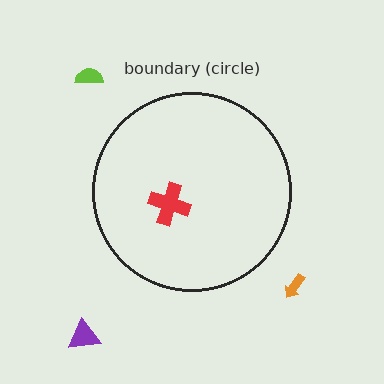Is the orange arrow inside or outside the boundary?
Outside.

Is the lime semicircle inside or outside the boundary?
Outside.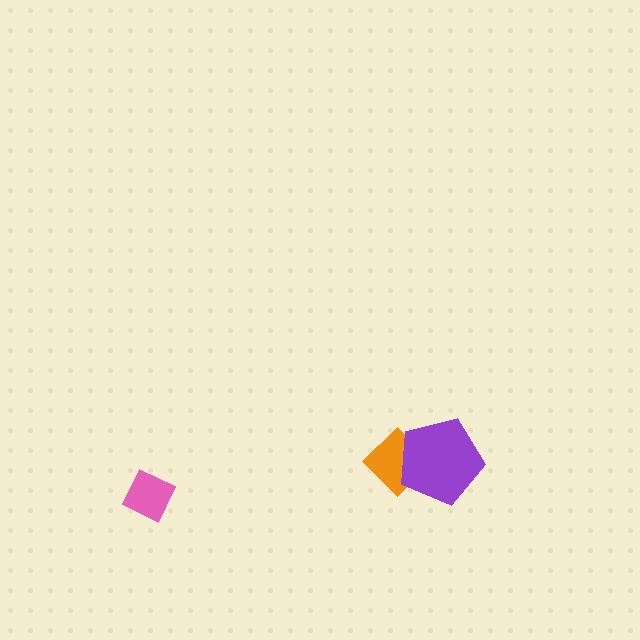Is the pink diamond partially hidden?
No, no other shape covers it.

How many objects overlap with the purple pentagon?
1 object overlaps with the purple pentagon.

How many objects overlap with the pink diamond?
0 objects overlap with the pink diamond.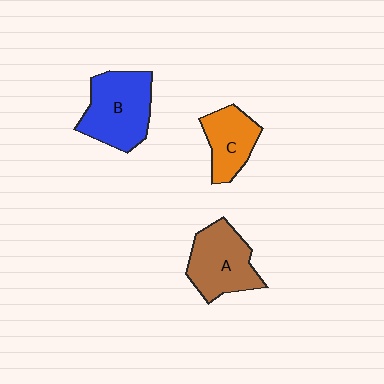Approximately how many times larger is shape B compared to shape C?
Approximately 1.5 times.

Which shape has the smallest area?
Shape C (orange).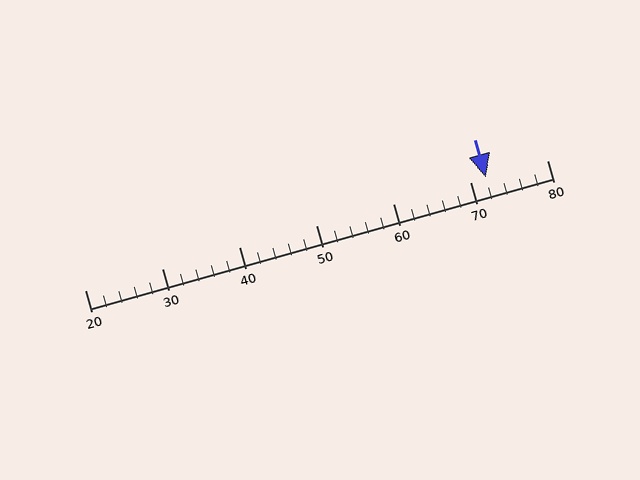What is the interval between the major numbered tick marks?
The major tick marks are spaced 10 units apart.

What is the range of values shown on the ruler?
The ruler shows values from 20 to 80.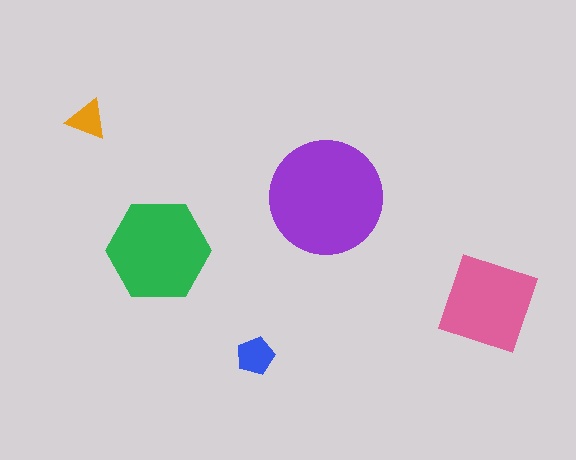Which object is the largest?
The purple circle.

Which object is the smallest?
The orange triangle.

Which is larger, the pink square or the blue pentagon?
The pink square.